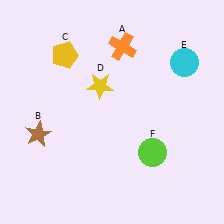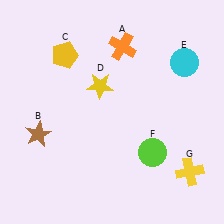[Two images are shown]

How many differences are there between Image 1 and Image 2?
There is 1 difference between the two images.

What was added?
A yellow cross (G) was added in Image 2.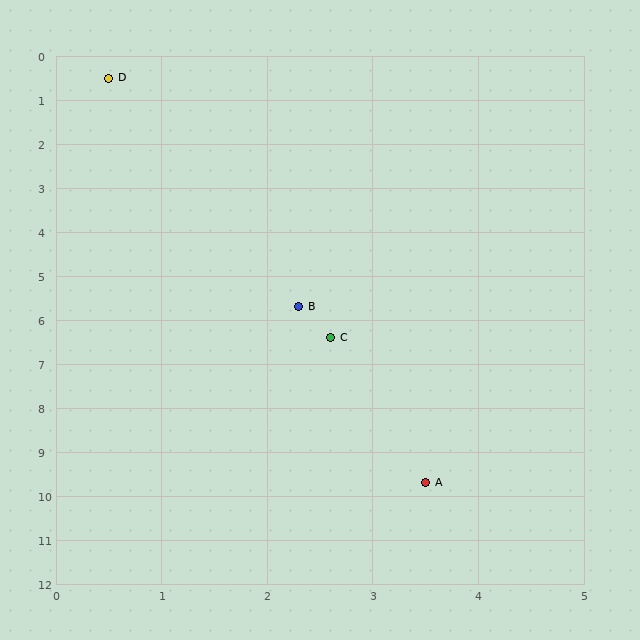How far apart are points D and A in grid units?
Points D and A are about 9.7 grid units apart.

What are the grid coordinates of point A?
Point A is at approximately (3.5, 9.7).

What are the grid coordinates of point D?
Point D is at approximately (0.5, 0.5).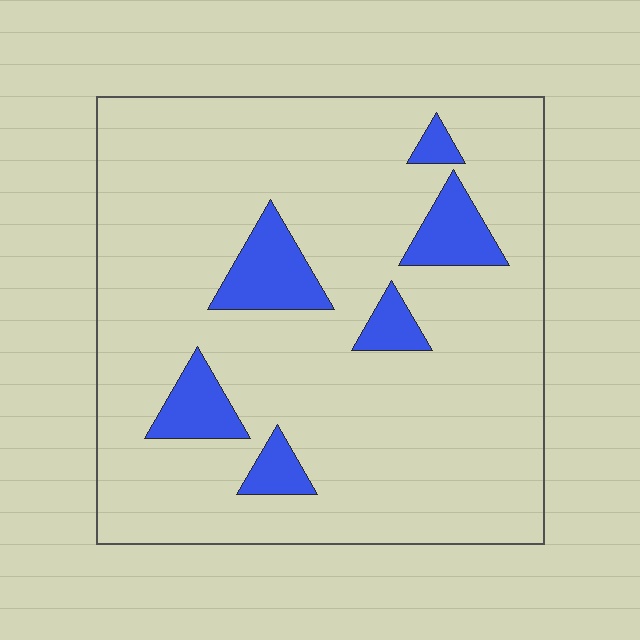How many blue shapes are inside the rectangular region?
6.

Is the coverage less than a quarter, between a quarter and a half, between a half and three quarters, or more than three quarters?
Less than a quarter.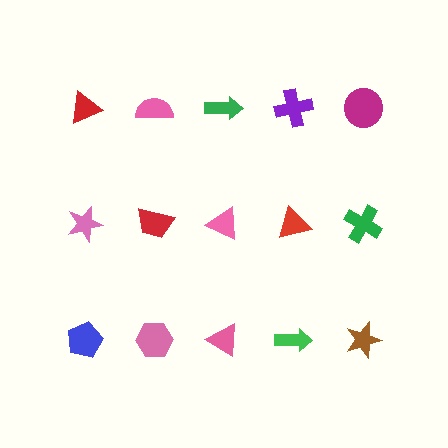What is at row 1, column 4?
A purple cross.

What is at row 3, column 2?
A pink hexagon.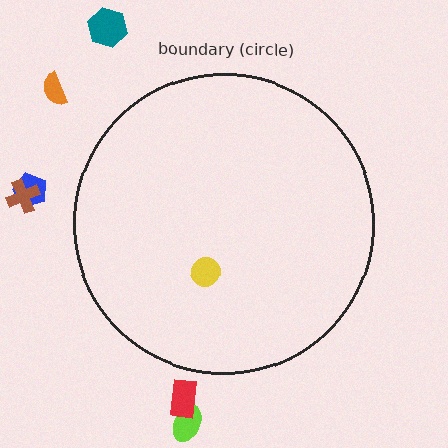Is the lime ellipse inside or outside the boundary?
Outside.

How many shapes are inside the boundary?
1 inside, 6 outside.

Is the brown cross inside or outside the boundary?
Outside.